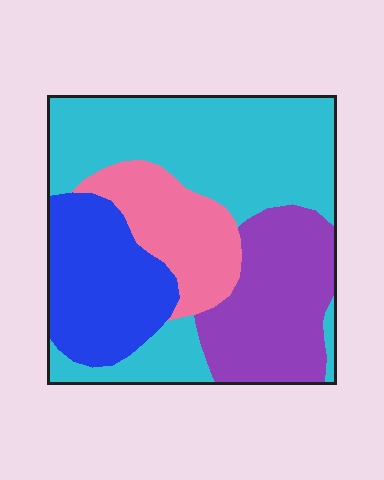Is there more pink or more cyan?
Cyan.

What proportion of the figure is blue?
Blue takes up between a sixth and a third of the figure.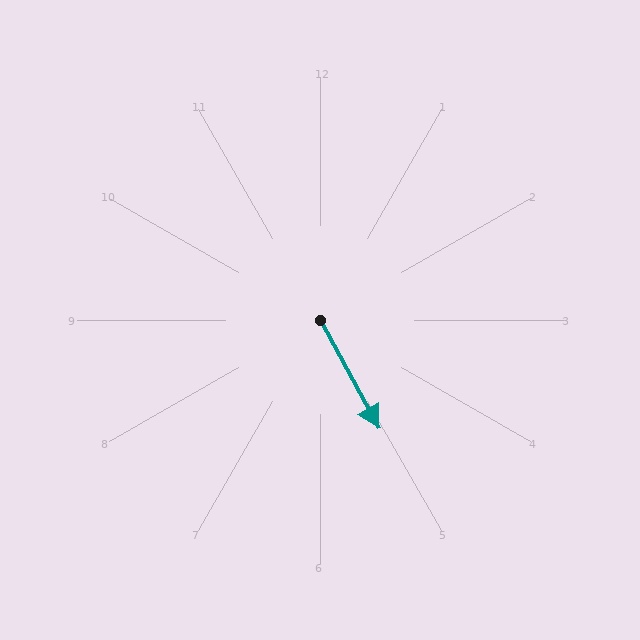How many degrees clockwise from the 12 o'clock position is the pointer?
Approximately 151 degrees.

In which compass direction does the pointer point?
Southeast.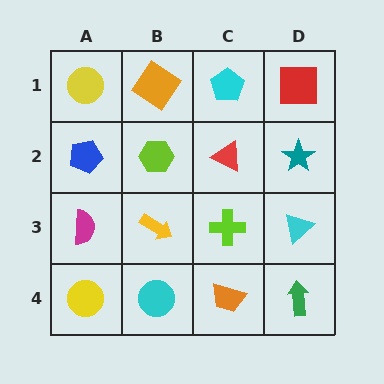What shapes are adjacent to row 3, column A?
A blue pentagon (row 2, column A), a yellow circle (row 4, column A), a yellow arrow (row 3, column B).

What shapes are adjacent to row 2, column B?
An orange diamond (row 1, column B), a yellow arrow (row 3, column B), a blue pentagon (row 2, column A), a red triangle (row 2, column C).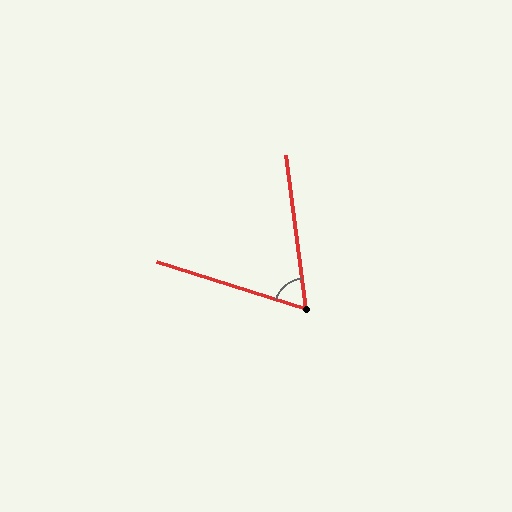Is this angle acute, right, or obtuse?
It is acute.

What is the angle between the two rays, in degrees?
Approximately 65 degrees.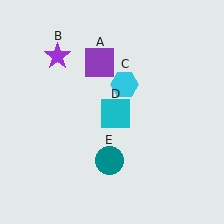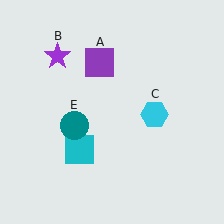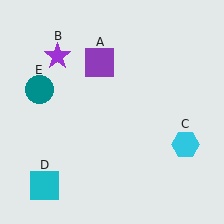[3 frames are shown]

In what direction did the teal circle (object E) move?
The teal circle (object E) moved up and to the left.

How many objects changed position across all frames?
3 objects changed position: cyan hexagon (object C), cyan square (object D), teal circle (object E).